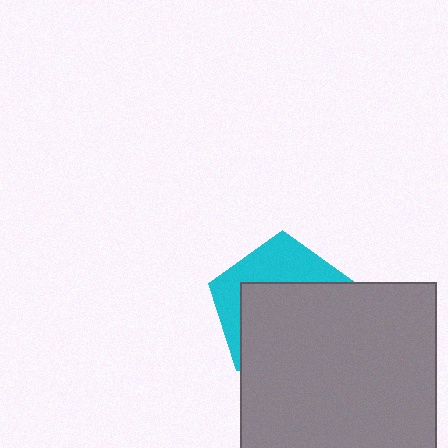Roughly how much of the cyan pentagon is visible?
A small part of it is visible (roughly 36%).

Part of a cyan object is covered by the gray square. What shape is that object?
It is a pentagon.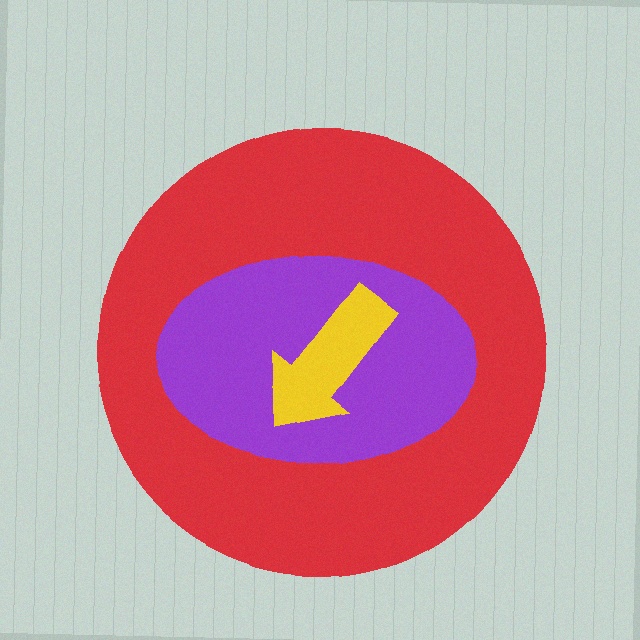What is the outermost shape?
The red circle.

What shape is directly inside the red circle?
The purple ellipse.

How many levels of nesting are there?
3.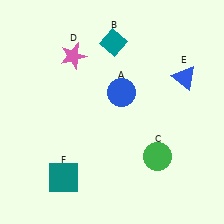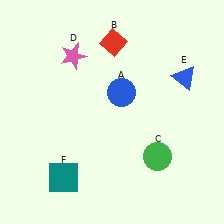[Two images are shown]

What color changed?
The diamond (B) changed from teal in Image 1 to red in Image 2.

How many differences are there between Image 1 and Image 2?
There is 1 difference between the two images.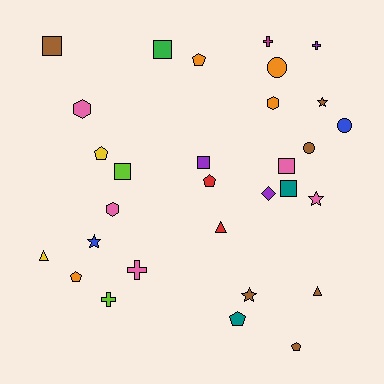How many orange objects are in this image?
There are 4 orange objects.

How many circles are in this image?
There are 3 circles.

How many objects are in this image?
There are 30 objects.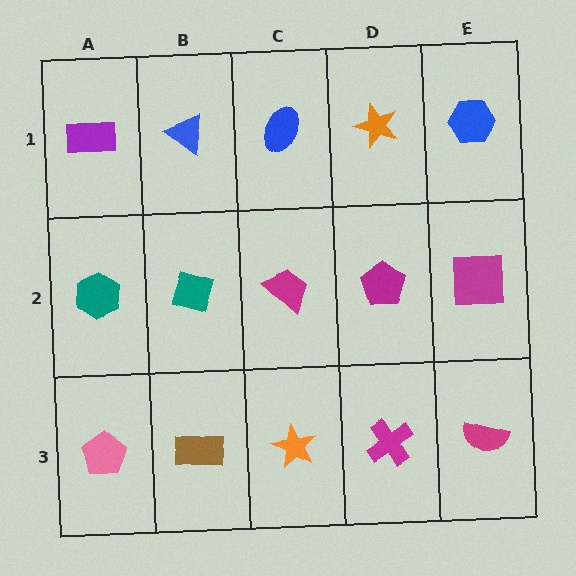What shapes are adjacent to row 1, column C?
A magenta trapezoid (row 2, column C), a blue triangle (row 1, column B), an orange star (row 1, column D).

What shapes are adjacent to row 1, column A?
A teal hexagon (row 2, column A), a blue triangle (row 1, column B).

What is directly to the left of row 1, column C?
A blue triangle.